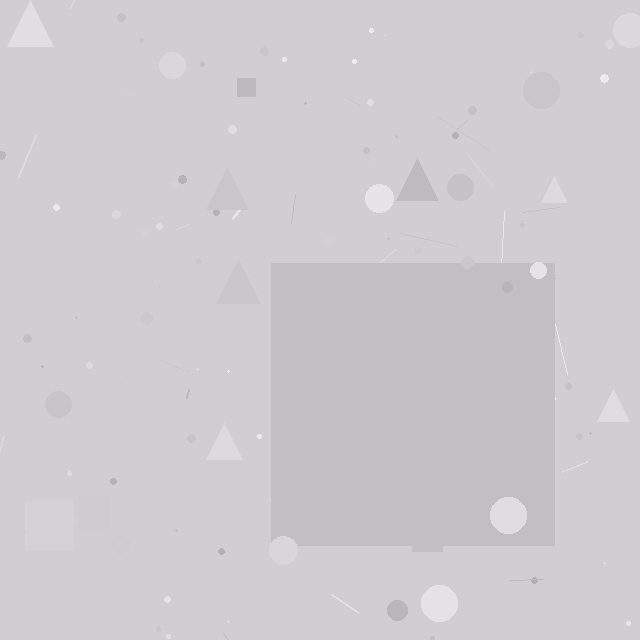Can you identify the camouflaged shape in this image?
The camouflaged shape is a square.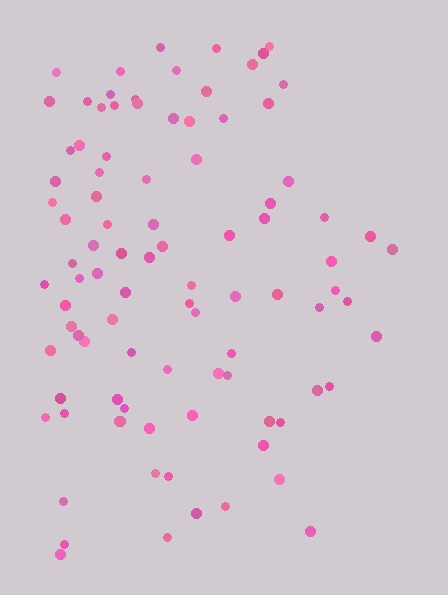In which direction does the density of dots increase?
From right to left, with the left side densest.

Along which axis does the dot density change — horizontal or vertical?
Horizontal.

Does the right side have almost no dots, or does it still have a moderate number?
Still a moderate number, just noticeably fewer than the left.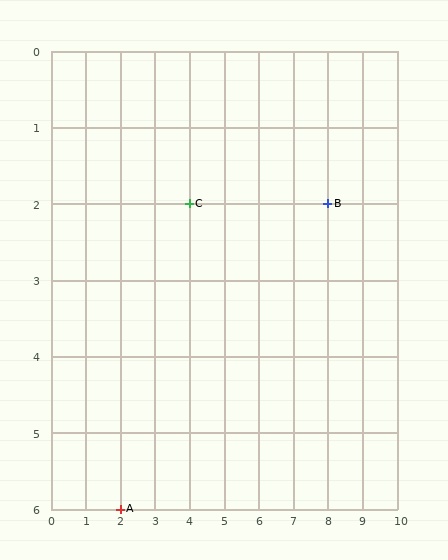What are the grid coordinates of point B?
Point B is at grid coordinates (8, 2).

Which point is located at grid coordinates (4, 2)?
Point C is at (4, 2).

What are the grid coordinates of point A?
Point A is at grid coordinates (2, 6).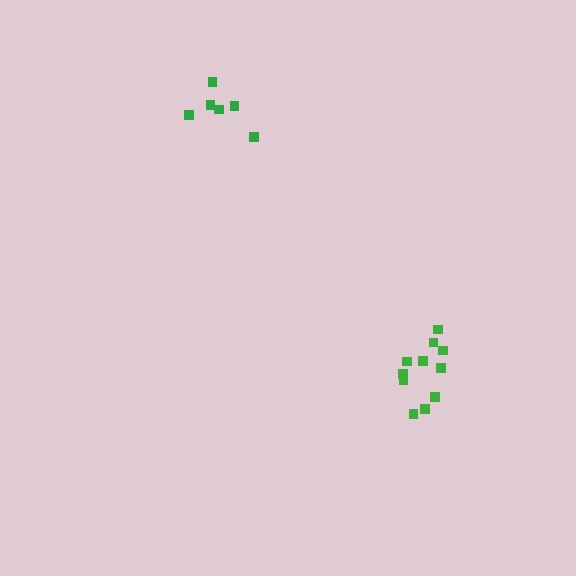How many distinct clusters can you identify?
There are 2 distinct clusters.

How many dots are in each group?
Group 1: 6 dots, Group 2: 11 dots (17 total).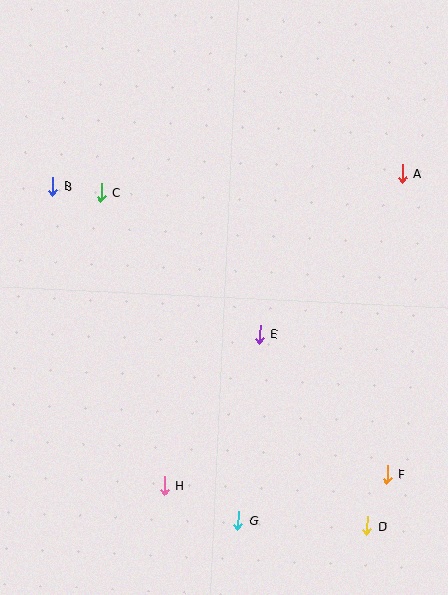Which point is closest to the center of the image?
Point E at (260, 334) is closest to the center.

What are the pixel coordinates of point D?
Point D is at (367, 526).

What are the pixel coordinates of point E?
Point E is at (260, 334).